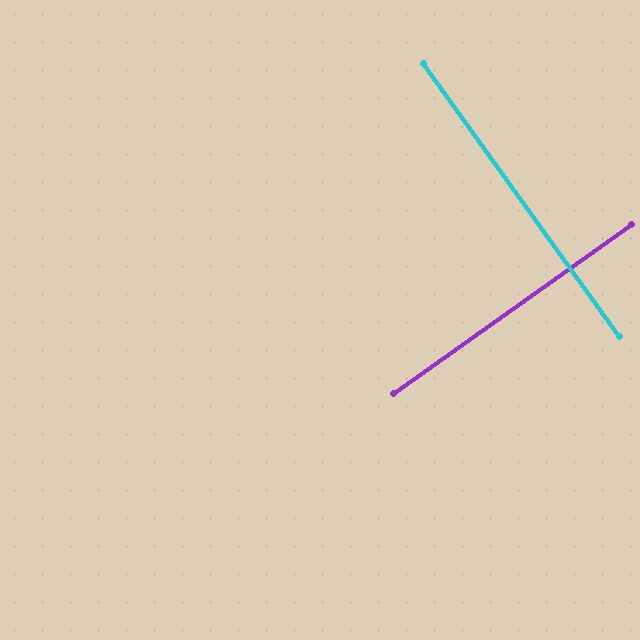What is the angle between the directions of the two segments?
Approximately 90 degrees.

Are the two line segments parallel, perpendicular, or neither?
Perpendicular — they meet at approximately 90°.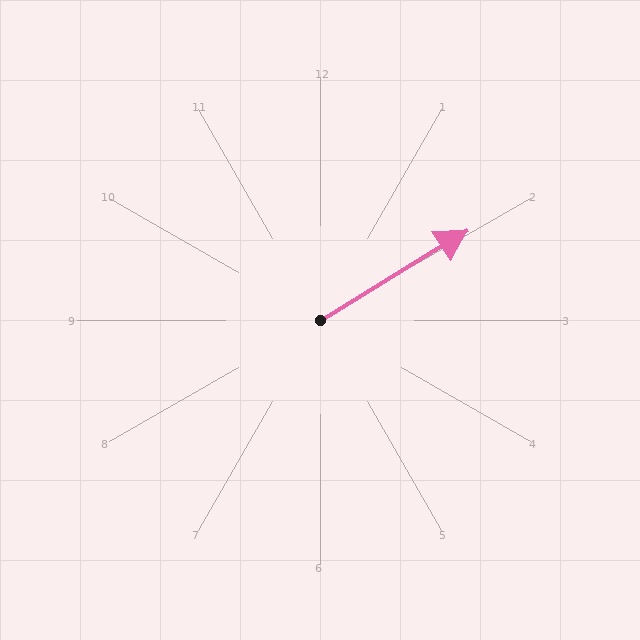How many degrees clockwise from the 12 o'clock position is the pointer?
Approximately 59 degrees.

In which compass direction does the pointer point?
Northeast.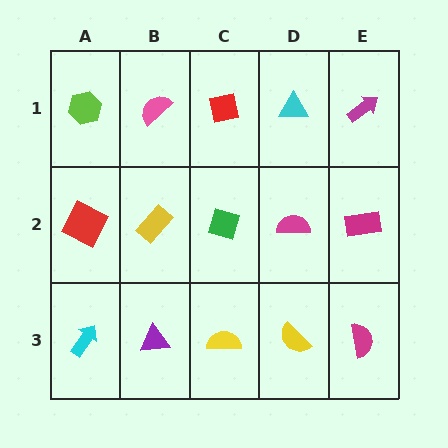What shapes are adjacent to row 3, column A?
A red square (row 2, column A), a purple triangle (row 3, column B).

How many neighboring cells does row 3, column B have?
3.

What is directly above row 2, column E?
A magenta arrow.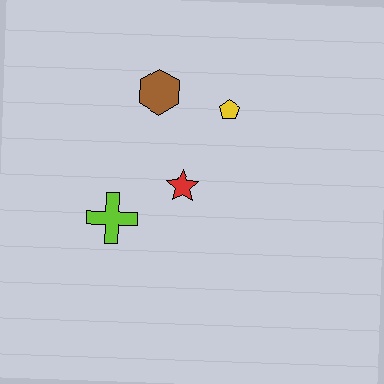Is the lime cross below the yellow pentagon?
Yes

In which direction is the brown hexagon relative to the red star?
The brown hexagon is above the red star.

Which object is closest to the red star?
The lime cross is closest to the red star.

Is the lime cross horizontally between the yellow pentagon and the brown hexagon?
No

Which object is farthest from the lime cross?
The yellow pentagon is farthest from the lime cross.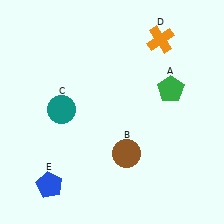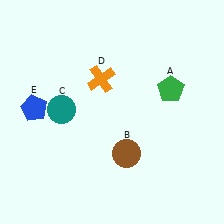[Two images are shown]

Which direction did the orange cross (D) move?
The orange cross (D) moved left.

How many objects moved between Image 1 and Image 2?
2 objects moved between the two images.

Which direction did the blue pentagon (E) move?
The blue pentagon (E) moved up.